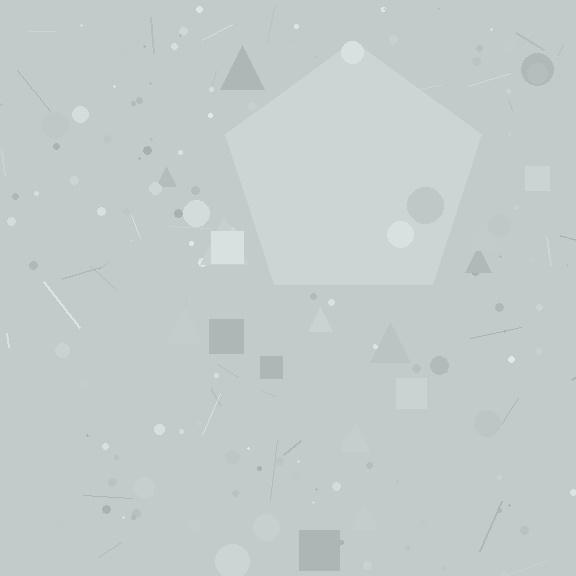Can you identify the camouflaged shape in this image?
The camouflaged shape is a pentagon.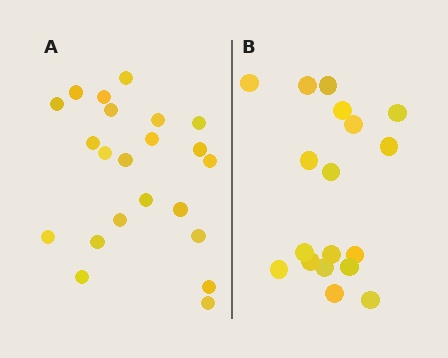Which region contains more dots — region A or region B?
Region A (the left region) has more dots.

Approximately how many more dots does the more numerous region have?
Region A has about 4 more dots than region B.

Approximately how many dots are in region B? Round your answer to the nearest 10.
About 20 dots. (The exact count is 18, which rounds to 20.)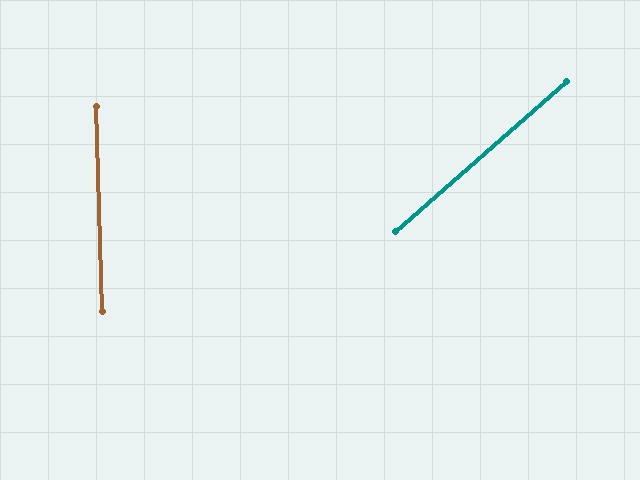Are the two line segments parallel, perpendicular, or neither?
Neither parallel nor perpendicular — they differ by about 50°.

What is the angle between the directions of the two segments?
Approximately 50 degrees.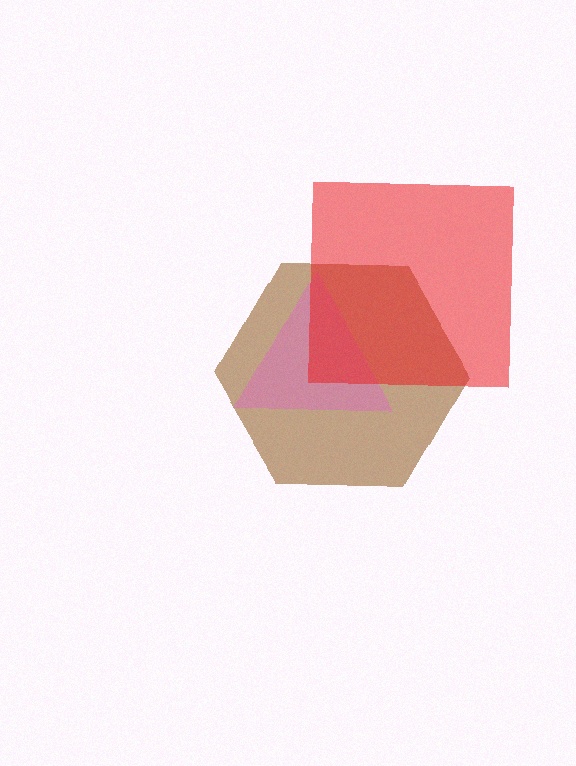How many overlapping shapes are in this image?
There are 3 overlapping shapes in the image.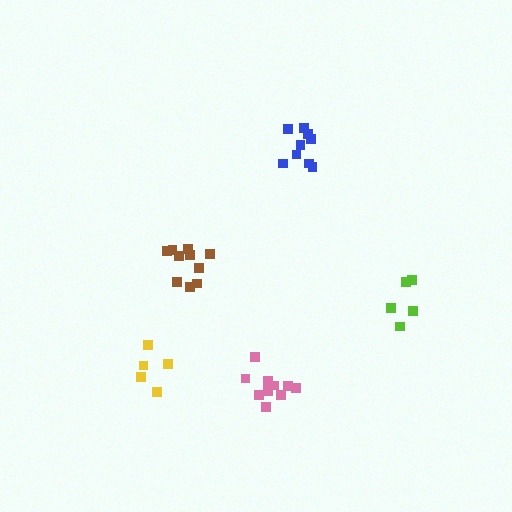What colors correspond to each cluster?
The clusters are colored: pink, blue, lime, yellow, brown.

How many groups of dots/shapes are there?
There are 5 groups.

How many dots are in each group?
Group 1: 10 dots, Group 2: 9 dots, Group 3: 5 dots, Group 4: 5 dots, Group 5: 10 dots (39 total).